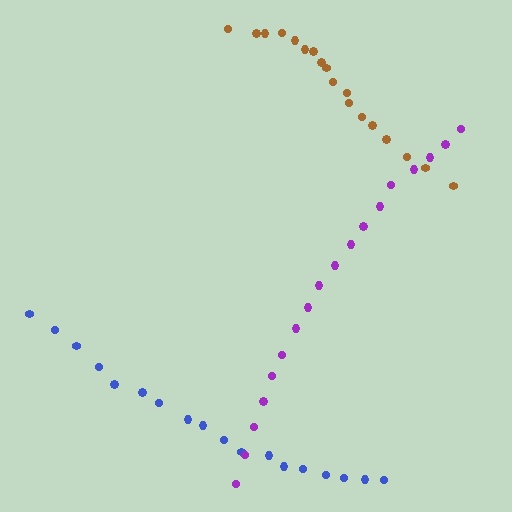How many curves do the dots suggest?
There are 3 distinct paths.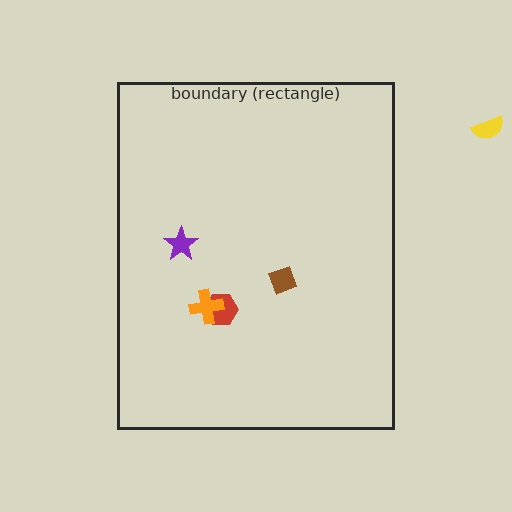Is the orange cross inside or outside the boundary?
Inside.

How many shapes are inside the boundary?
4 inside, 1 outside.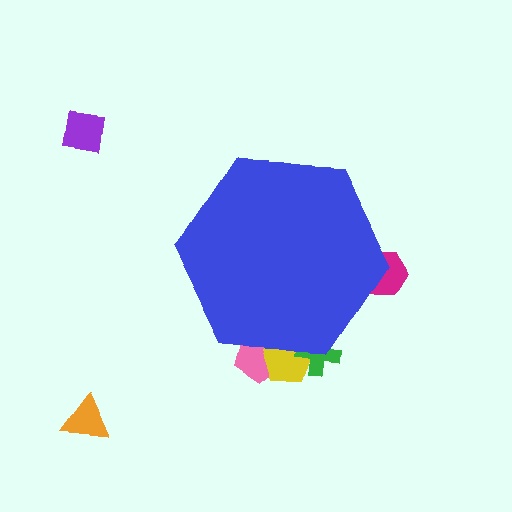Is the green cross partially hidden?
Yes, the green cross is partially hidden behind the blue hexagon.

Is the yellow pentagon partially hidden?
Yes, the yellow pentagon is partially hidden behind the blue hexagon.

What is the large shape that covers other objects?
A blue hexagon.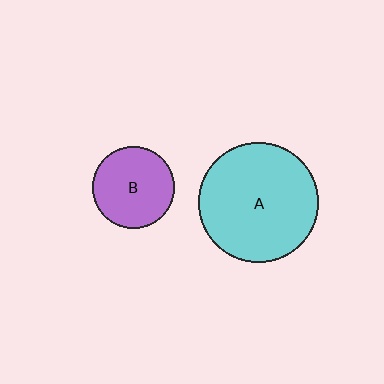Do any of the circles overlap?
No, none of the circles overlap.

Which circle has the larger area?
Circle A (cyan).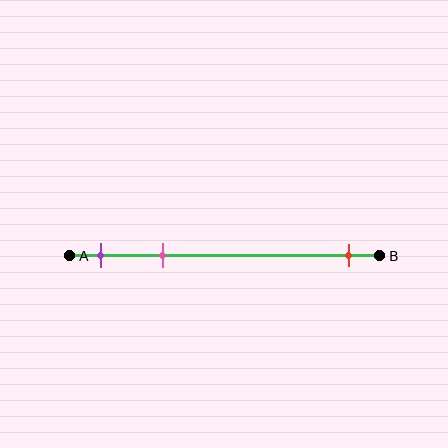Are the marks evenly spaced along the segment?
No, the marks are not evenly spaced.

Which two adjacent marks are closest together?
The purple and pink marks are the closest adjacent pair.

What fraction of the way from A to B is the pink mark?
The pink mark is approximately 30% (0.3) of the way from A to B.